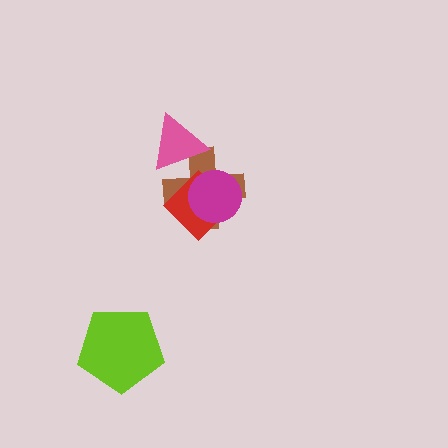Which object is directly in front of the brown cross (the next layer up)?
The red diamond is directly in front of the brown cross.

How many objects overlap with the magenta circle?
2 objects overlap with the magenta circle.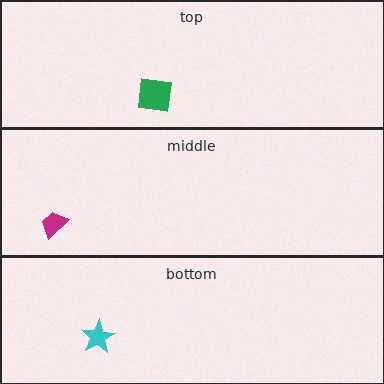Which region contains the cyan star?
The bottom region.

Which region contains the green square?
The top region.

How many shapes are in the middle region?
1.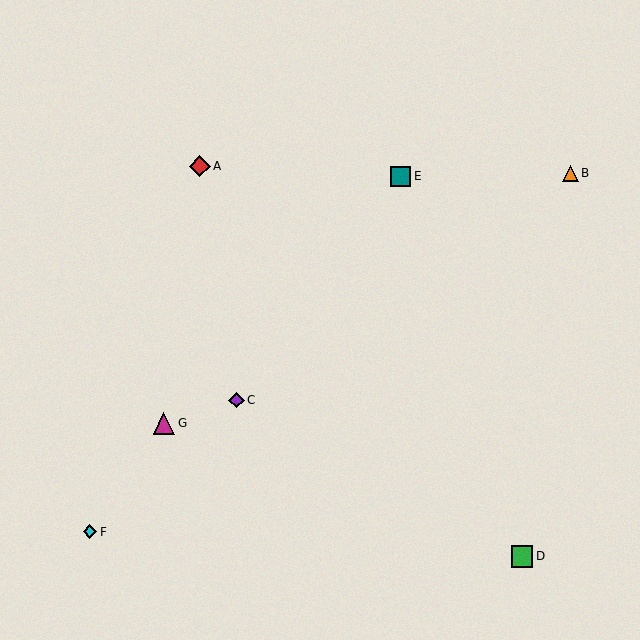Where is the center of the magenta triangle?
The center of the magenta triangle is at (164, 423).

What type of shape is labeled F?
Shape F is a cyan diamond.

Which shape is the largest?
The magenta triangle (labeled G) is the largest.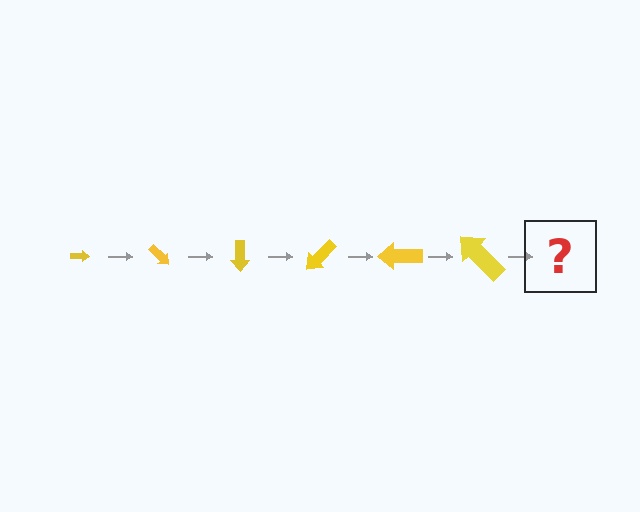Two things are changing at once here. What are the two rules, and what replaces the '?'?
The two rules are that the arrow grows larger each step and it rotates 45 degrees each step. The '?' should be an arrow, larger than the previous one and rotated 270 degrees from the start.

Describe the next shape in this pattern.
It should be an arrow, larger than the previous one and rotated 270 degrees from the start.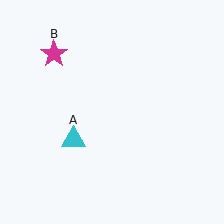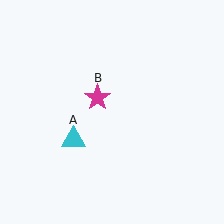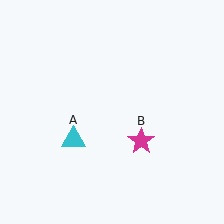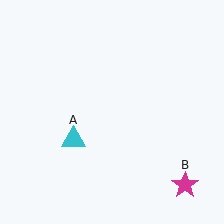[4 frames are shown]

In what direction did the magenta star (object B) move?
The magenta star (object B) moved down and to the right.